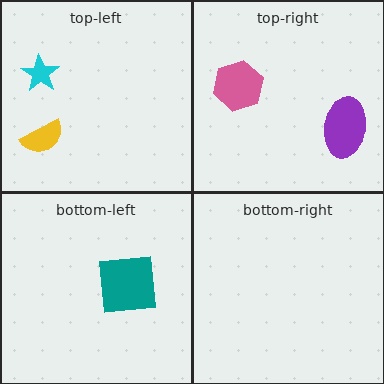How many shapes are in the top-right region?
2.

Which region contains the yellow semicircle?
The top-left region.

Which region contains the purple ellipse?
The top-right region.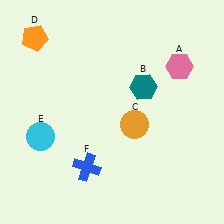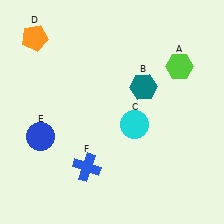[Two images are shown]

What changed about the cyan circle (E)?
In Image 1, E is cyan. In Image 2, it changed to blue.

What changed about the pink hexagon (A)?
In Image 1, A is pink. In Image 2, it changed to lime.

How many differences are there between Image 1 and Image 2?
There are 3 differences between the two images.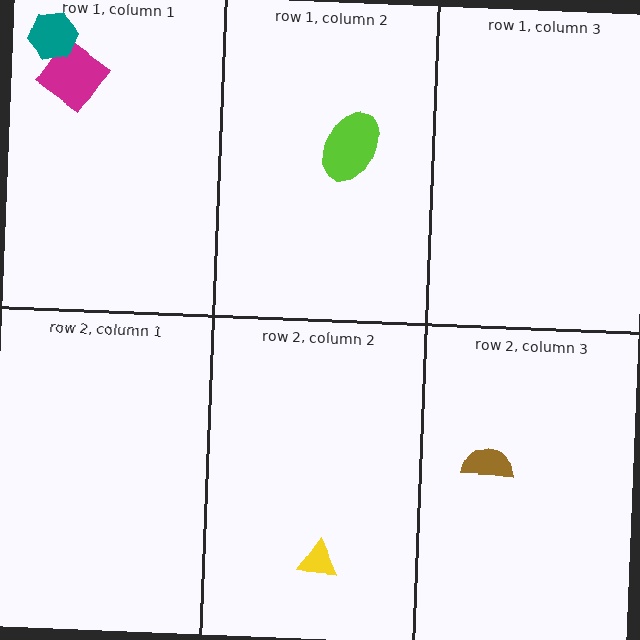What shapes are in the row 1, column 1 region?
The magenta diamond, the teal hexagon.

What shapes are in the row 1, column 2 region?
The lime ellipse.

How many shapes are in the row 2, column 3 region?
1.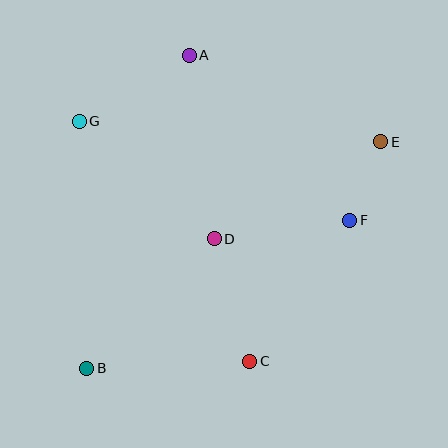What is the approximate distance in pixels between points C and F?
The distance between C and F is approximately 173 pixels.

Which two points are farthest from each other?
Points B and E are farthest from each other.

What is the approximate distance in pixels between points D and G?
The distance between D and G is approximately 179 pixels.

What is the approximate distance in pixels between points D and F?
The distance between D and F is approximately 137 pixels.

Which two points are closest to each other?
Points E and F are closest to each other.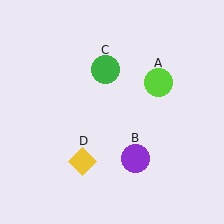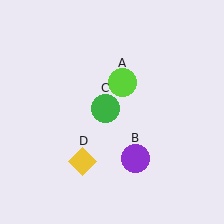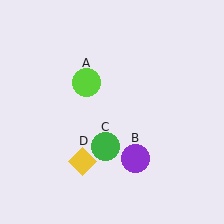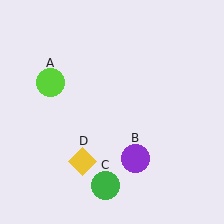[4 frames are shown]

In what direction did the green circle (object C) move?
The green circle (object C) moved down.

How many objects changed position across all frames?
2 objects changed position: lime circle (object A), green circle (object C).